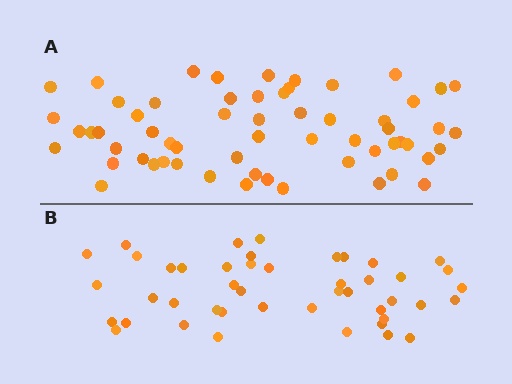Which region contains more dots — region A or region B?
Region A (the top region) has more dots.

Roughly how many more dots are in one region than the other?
Region A has approximately 15 more dots than region B.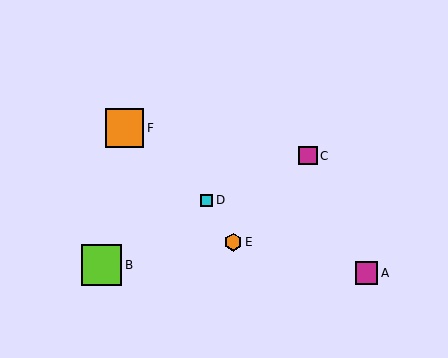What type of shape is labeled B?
Shape B is a lime square.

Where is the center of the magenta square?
The center of the magenta square is at (308, 156).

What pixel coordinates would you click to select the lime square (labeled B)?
Click at (101, 265) to select the lime square B.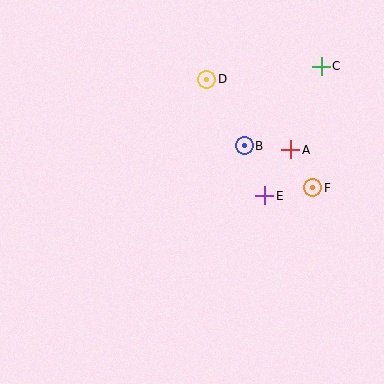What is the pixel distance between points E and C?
The distance between E and C is 141 pixels.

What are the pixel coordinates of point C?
Point C is at (321, 66).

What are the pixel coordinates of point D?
Point D is at (207, 79).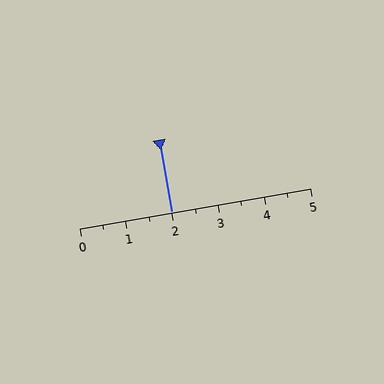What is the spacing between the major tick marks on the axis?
The major ticks are spaced 1 apart.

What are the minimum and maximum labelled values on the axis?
The axis runs from 0 to 5.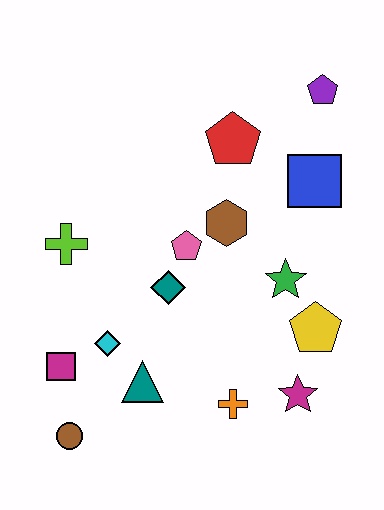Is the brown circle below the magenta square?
Yes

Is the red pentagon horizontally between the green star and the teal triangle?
Yes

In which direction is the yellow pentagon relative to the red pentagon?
The yellow pentagon is below the red pentagon.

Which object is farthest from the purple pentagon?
The brown circle is farthest from the purple pentagon.